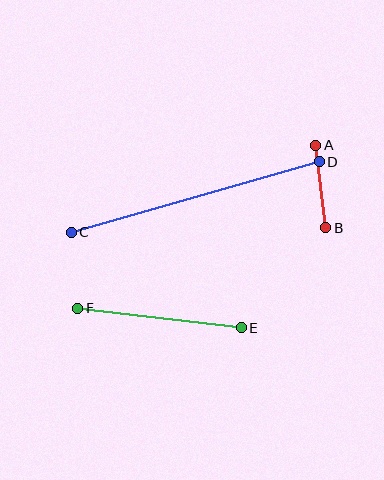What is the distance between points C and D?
The distance is approximately 258 pixels.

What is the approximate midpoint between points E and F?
The midpoint is at approximately (160, 318) pixels.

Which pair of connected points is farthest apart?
Points C and D are farthest apart.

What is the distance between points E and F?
The distance is approximately 164 pixels.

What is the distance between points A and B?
The distance is approximately 83 pixels.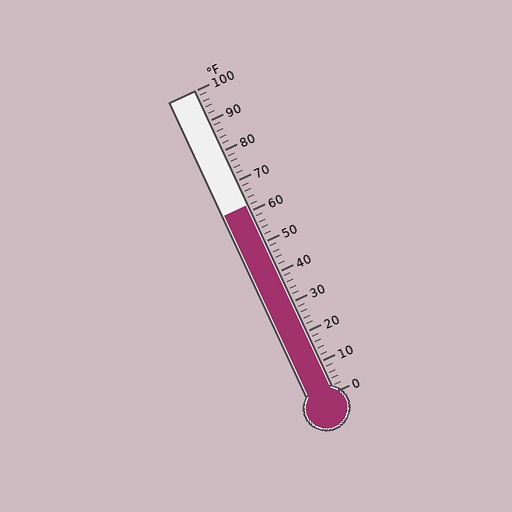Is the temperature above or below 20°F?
The temperature is above 20°F.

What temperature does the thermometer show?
The thermometer shows approximately 62°F.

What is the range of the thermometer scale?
The thermometer scale ranges from 0°F to 100°F.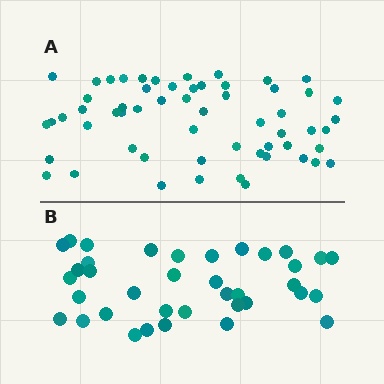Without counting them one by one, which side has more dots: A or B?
Region A (the top region) has more dots.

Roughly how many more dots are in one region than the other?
Region A has approximately 20 more dots than region B.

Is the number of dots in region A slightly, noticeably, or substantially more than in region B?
Region A has substantially more. The ratio is roughly 1.6 to 1.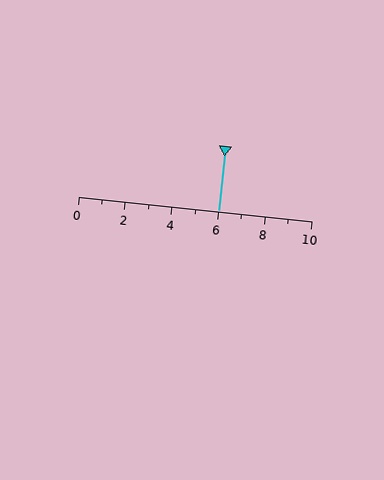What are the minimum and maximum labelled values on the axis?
The axis runs from 0 to 10.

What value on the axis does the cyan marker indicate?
The marker indicates approximately 6.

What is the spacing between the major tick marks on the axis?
The major ticks are spaced 2 apart.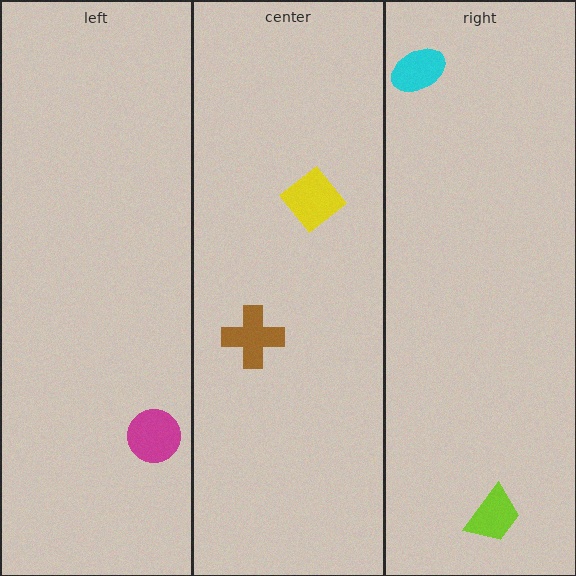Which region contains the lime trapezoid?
The right region.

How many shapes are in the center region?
2.